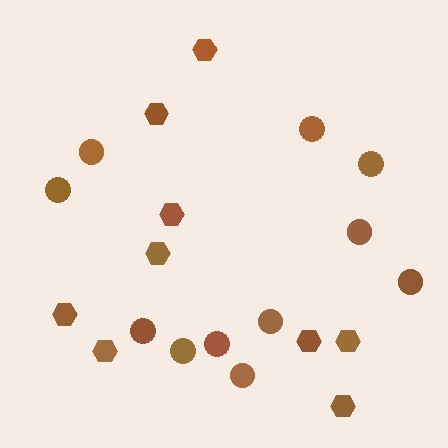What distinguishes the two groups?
There are 2 groups: one group of circles (11) and one group of hexagons (9).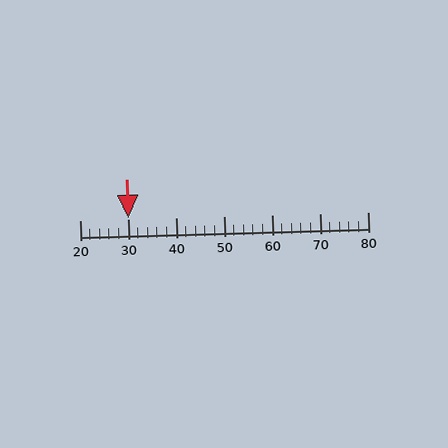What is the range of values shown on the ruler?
The ruler shows values from 20 to 80.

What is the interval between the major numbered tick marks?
The major tick marks are spaced 10 units apart.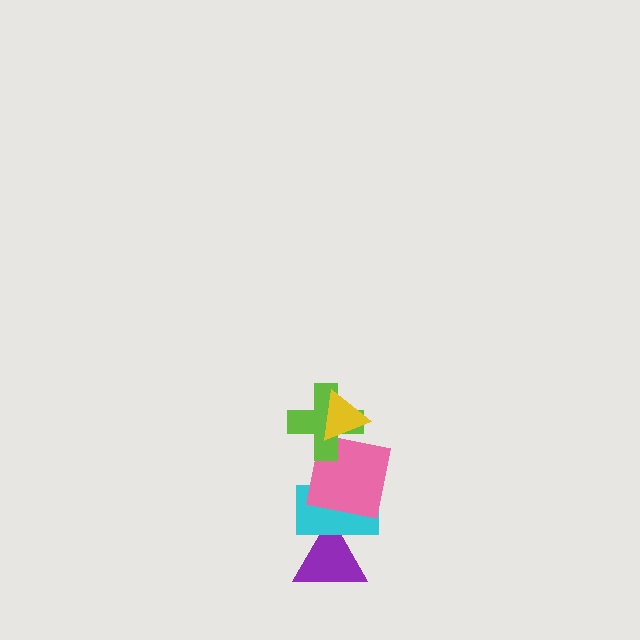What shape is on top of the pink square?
The lime cross is on top of the pink square.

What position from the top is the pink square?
The pink square is 3rd from the top.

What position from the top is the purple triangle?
The purple triangle is 5th from the top.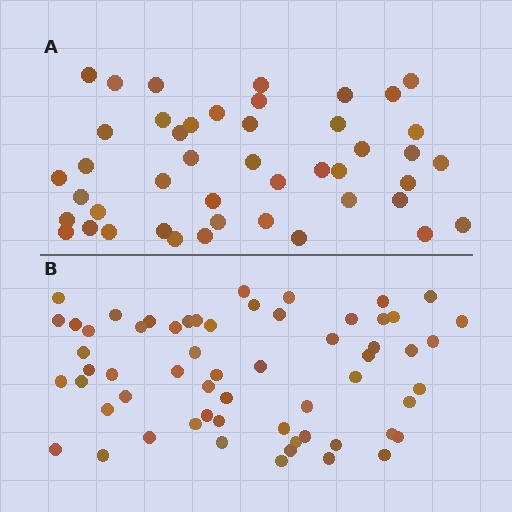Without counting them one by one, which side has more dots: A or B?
Region B (the bottom region) has more dots.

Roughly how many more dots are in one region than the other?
Region B has approximately 15 more dots than region A.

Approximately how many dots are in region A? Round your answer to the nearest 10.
About 40 dots. (The exact count is 45, which rounds to 40.)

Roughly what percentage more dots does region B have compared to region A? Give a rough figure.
About 35% more.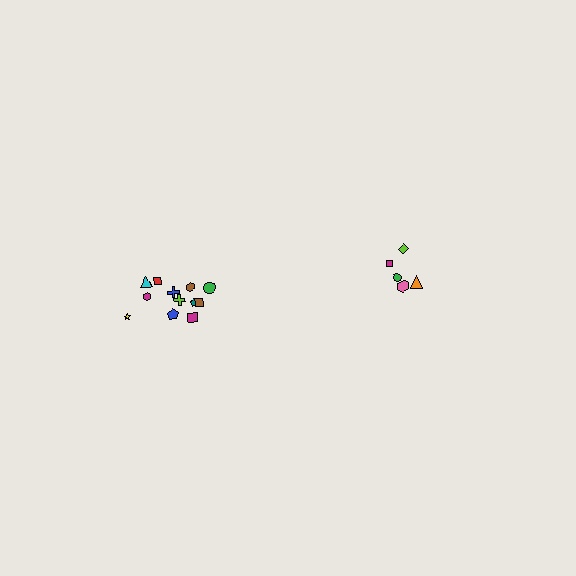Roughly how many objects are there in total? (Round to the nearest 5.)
Roughly 15 objects in total.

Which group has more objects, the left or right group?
The left group.